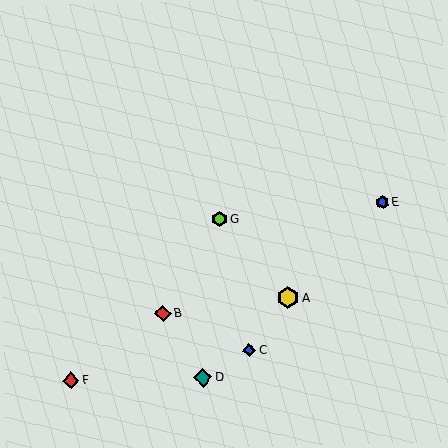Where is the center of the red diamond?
The center of the red diamond is at (71, 381).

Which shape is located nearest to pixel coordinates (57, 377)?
The red diamond (labeled F) at (71, 381) is nearest to that location.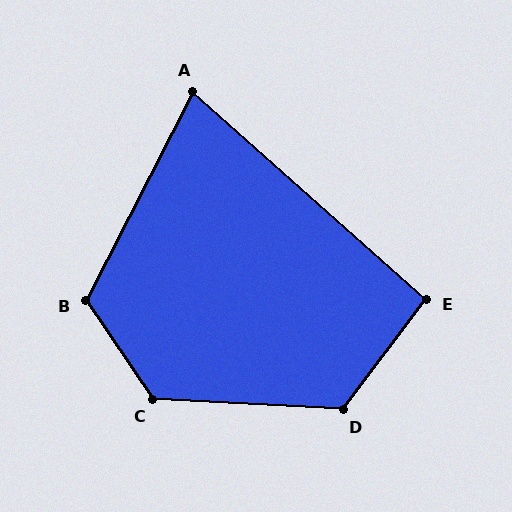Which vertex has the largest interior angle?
C, at approximately 127 degrees.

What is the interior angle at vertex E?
Approximately 94 degrees (approximately right).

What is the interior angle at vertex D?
Approximately 124 degrees (obtuse).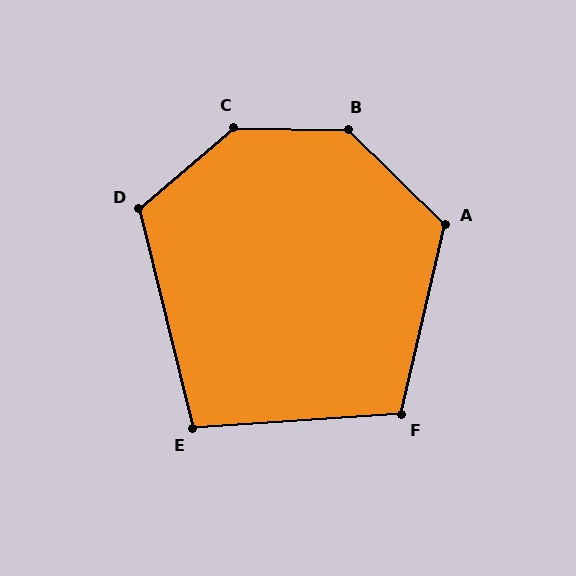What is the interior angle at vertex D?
Approximately 117 degrees (obtuse).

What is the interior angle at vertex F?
Approximately 107 degrees (obtuse).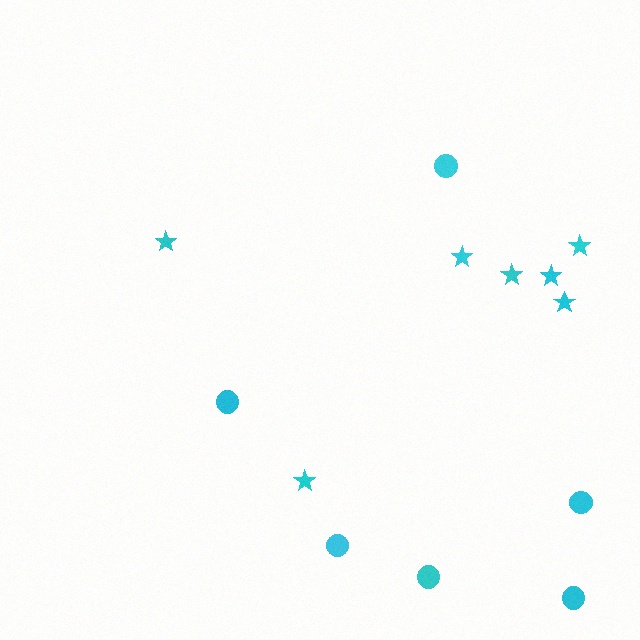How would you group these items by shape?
There are 2 groups: one group of stars (7) and one group of circles (6).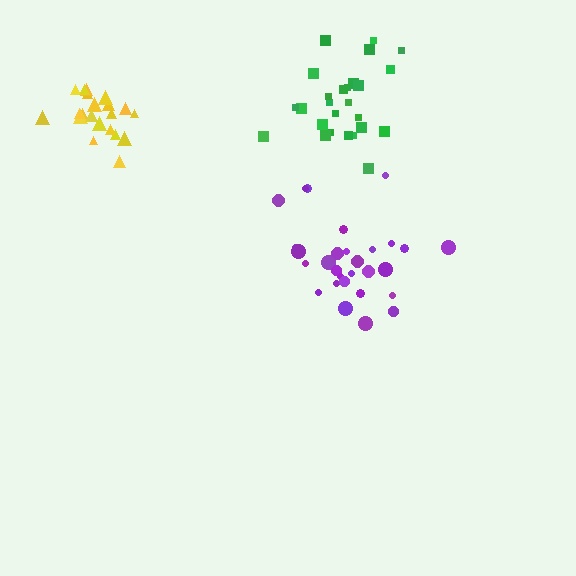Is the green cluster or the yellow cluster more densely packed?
Yellow.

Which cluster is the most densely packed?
Yellow.